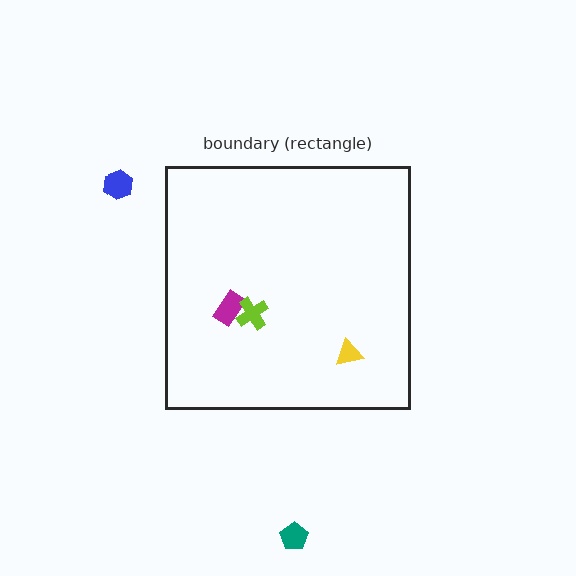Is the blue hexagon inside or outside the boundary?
Outside.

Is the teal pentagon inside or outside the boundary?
Outside.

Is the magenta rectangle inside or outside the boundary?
Inside.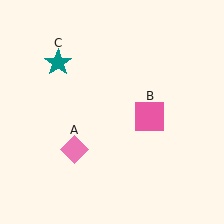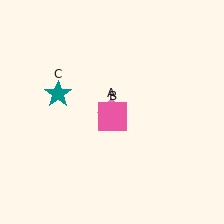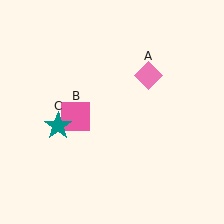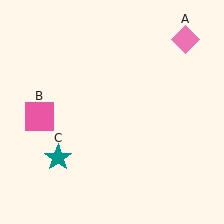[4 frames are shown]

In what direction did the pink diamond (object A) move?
The pink diamond (object A) moved up and to the right.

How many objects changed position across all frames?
3 objects changed position: pink diamond (object A), pink square (object B), teal star (object C).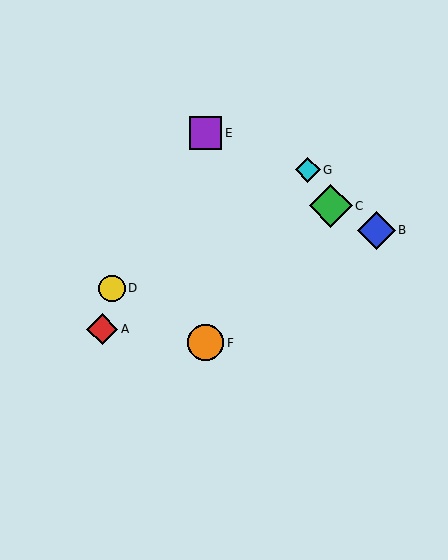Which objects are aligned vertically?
Objects E, F are aligned vertically.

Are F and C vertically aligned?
No, F is at x≈205 and C is at x≈331.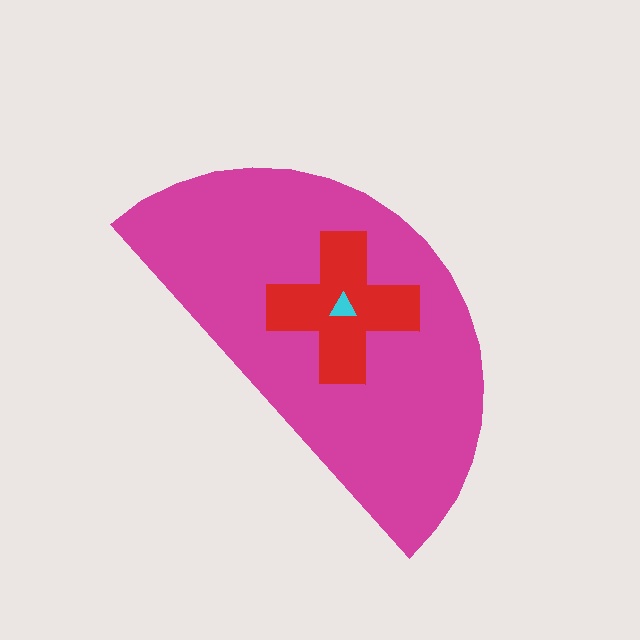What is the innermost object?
The cyan triangle.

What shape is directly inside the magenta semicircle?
The red cross.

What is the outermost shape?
The magenta semicircle.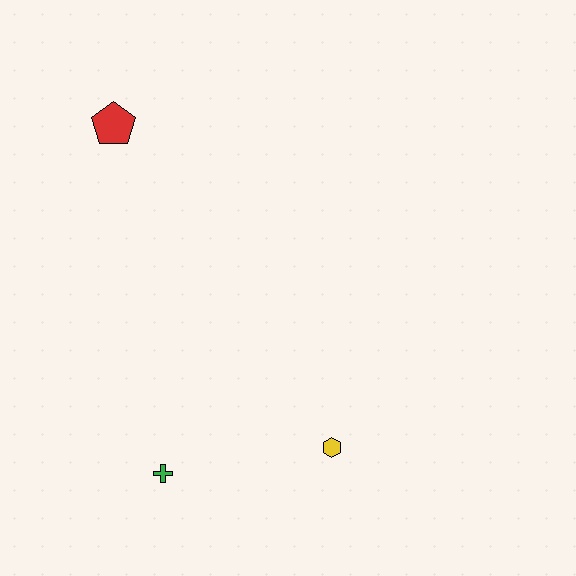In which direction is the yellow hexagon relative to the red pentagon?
The yellow hexagon is below the red pentagon.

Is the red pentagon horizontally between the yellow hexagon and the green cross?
No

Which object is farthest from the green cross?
The red pentagon is farthest from the green cross.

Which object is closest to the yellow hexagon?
The green cross is closest to the yellow hexagon.